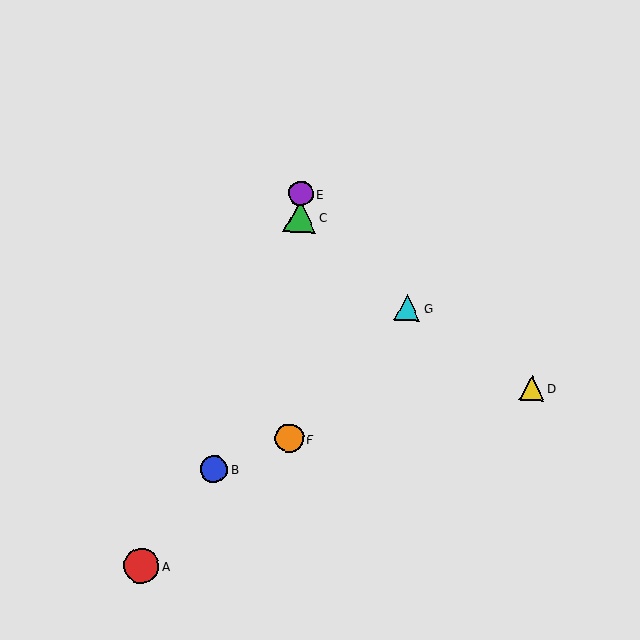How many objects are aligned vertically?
3 objects (C, E, F) are aligned vertically.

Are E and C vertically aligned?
Yes, both are at x≈301.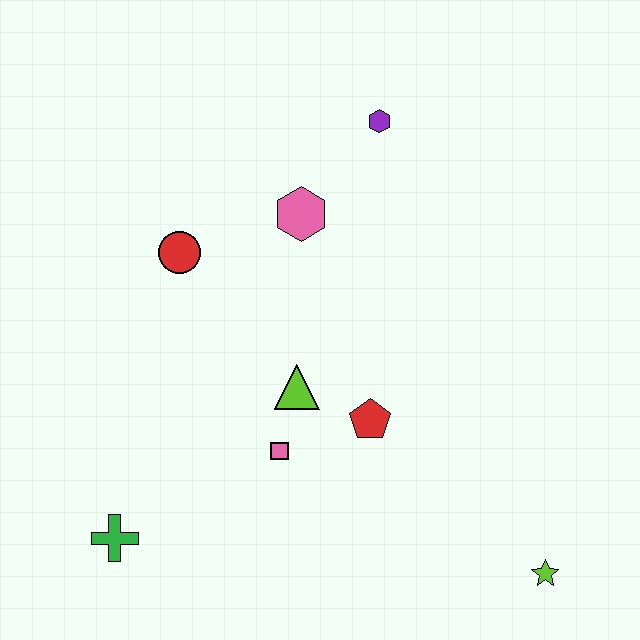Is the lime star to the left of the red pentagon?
No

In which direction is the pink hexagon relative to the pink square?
The pink hexagon is above the pink square.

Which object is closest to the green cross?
The pink square is closest to the green cross.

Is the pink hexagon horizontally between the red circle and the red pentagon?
Yes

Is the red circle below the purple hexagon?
Yes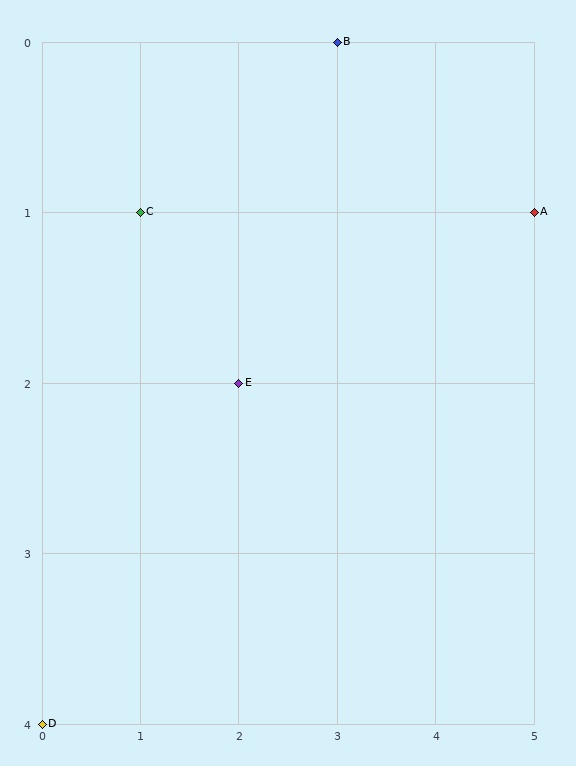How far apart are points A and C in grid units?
Points A and C are 4 columns apart.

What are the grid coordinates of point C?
Point C is at grid coordinates (1, 1).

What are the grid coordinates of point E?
Point E is at grid coordinates (2, 2).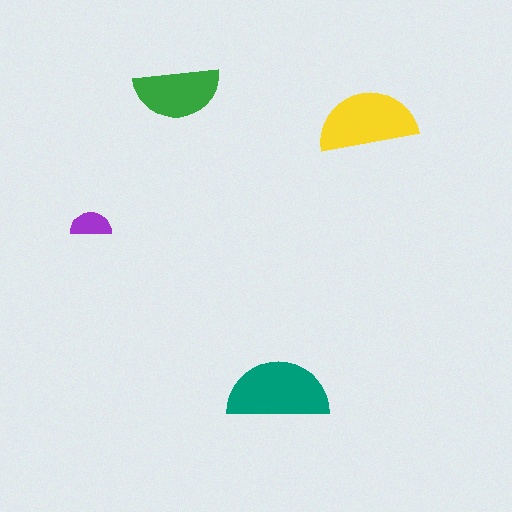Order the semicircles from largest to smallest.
the teal one, the yellow one, the green one, the purple one.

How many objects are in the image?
There are 4 objects in the image.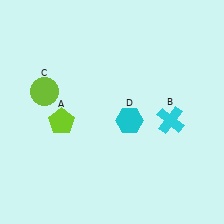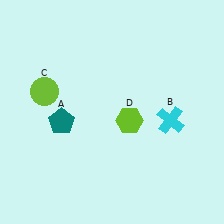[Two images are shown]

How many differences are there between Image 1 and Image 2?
There are 2 differences between the two images.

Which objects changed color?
A changed from lime to teal. D changed from cyan to lime.